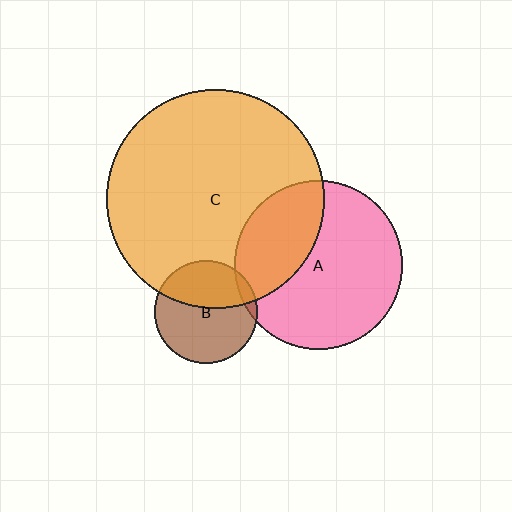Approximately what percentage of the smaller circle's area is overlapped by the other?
Approximately 35%.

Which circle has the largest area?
Circle C (orange).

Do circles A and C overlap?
Yes.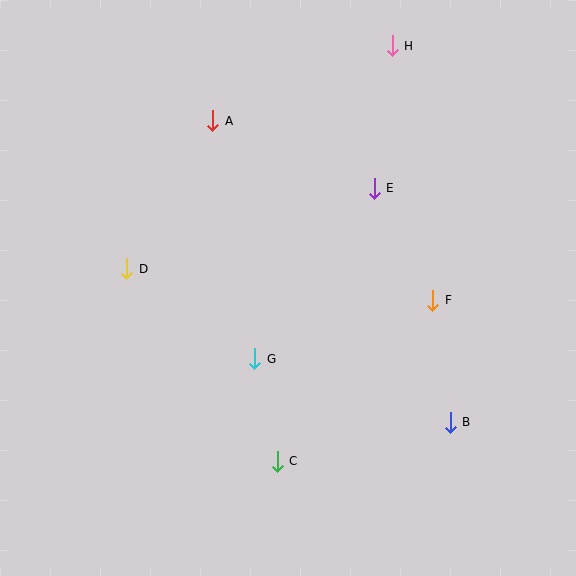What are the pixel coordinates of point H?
Point H is at (392, 46).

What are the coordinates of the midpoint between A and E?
The midpoint between A and E is at (294, 155).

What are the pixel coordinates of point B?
Point B is at (450, 422).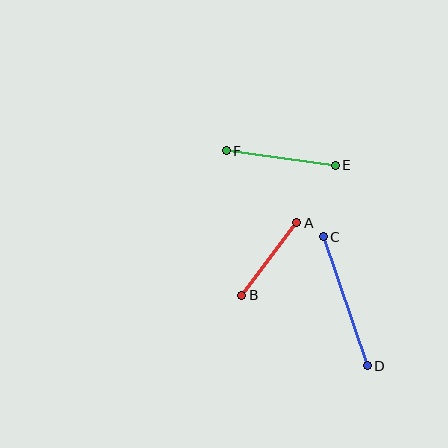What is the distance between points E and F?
The distance is approximately 110 pixels.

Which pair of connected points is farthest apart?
Points C and D are farthest apart.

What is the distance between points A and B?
The distance is approximately 91 pixels.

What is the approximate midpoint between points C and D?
The midpoint is at approximately (345, 301) pixels.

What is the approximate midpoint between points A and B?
The midpoint is at approximately (269, 259) pixels.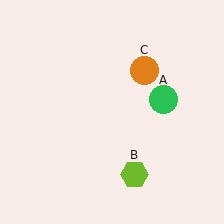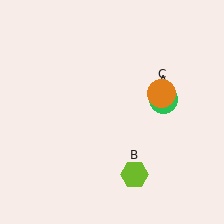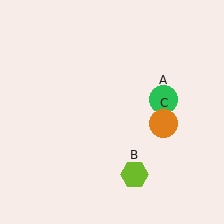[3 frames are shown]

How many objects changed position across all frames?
1 object changed position: orange circle (object C).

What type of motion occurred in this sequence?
The orange circle (object C) rotated clockwise around the center of the scene.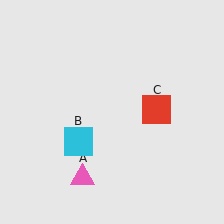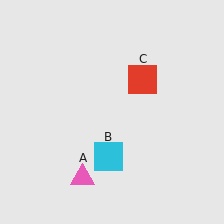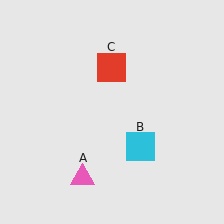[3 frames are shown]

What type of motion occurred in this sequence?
The cyan square (object B), red square (object C) rotated counterclockwise around the center of the scene.